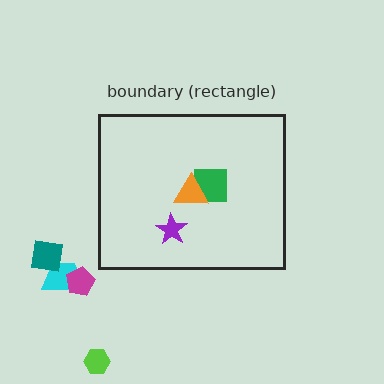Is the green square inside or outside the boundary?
Inside.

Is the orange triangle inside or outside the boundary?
Inside.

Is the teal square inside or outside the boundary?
Outside.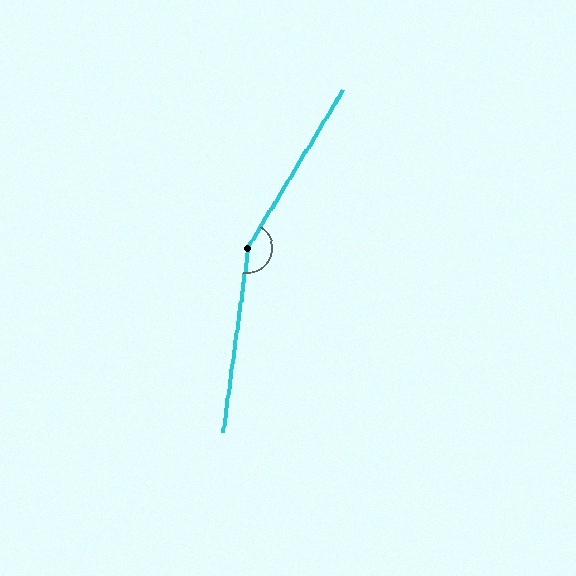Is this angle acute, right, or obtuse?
It is obtuse.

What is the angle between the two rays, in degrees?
Approximately 156 degrees.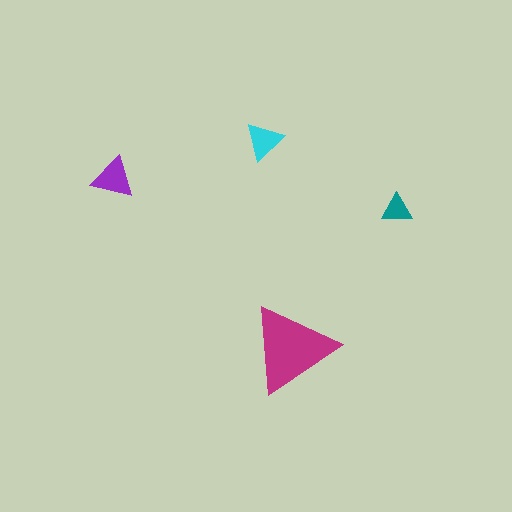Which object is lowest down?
The magenta triangle is bottommost.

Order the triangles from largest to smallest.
the magenta one, the purple one, the cyan one, the teal one.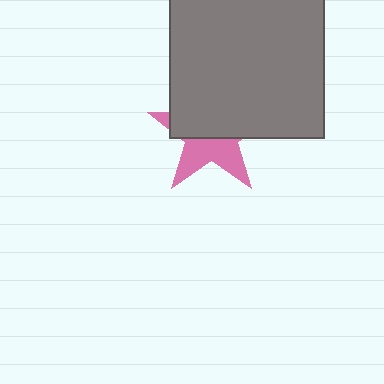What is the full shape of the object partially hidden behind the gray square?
The partially hidden object is a pink star.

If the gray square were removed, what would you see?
You would see the complete pink star.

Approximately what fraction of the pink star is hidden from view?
Roughly 58% of the pink star is hidden behind the gray square.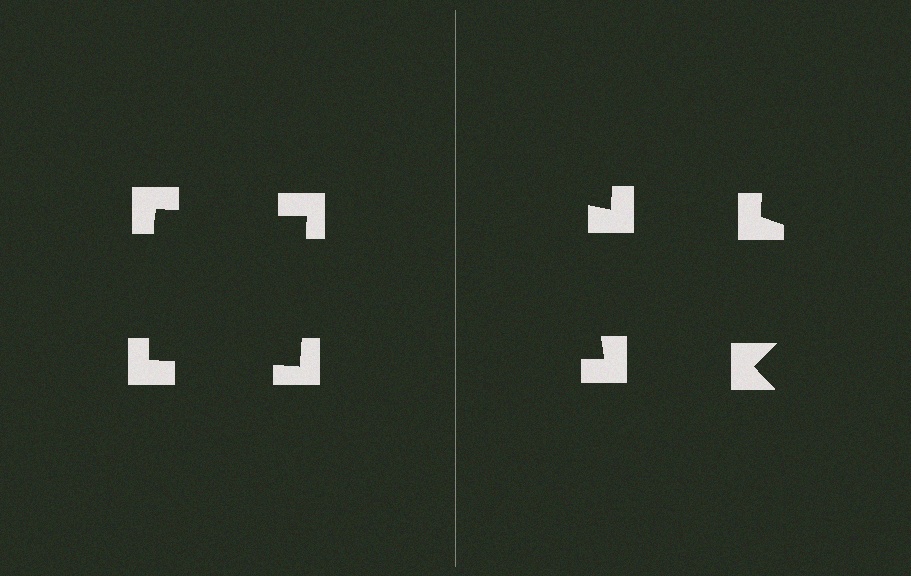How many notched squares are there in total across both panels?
8 — 4 on each side.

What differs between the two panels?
The notched squares are positioned identically on both sides; only the wedge orientations differ. On the left they align to a square; on the right they are misaligned.